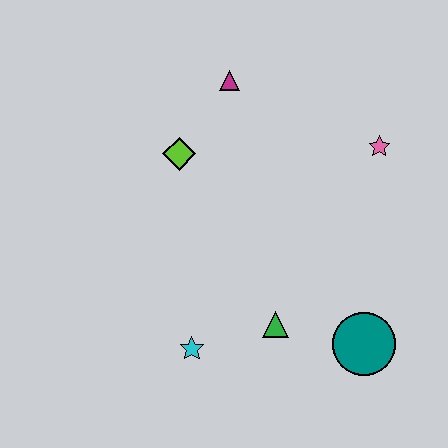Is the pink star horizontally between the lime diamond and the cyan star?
No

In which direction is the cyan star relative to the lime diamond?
The cyan star is below the lime diamond.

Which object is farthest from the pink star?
The cyan star is farthest from the pink star.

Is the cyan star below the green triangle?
Yes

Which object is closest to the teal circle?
The green triangle is closest to the teal circle.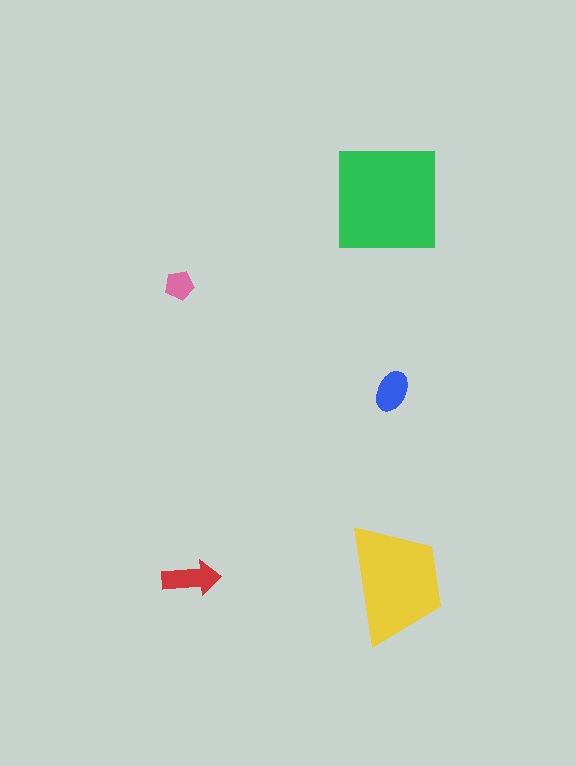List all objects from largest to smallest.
The green square, the yellow trapezoid, the red arrow, the blue ellipse, the pink pentagon.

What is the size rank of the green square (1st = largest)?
1st.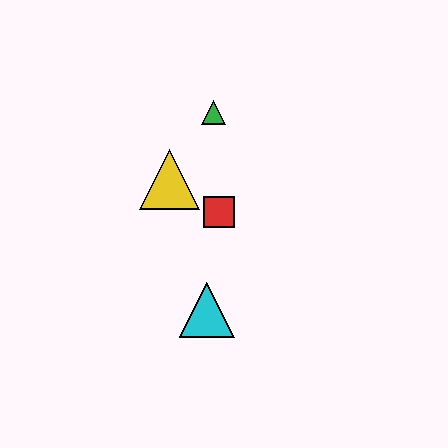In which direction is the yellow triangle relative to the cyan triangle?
The yellow triangle is above the cyan triangle.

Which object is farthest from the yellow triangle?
The cyan triangle is farthest from the yellow triangle.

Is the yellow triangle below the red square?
No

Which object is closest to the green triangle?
The yellow triangle is closest to the green triangle.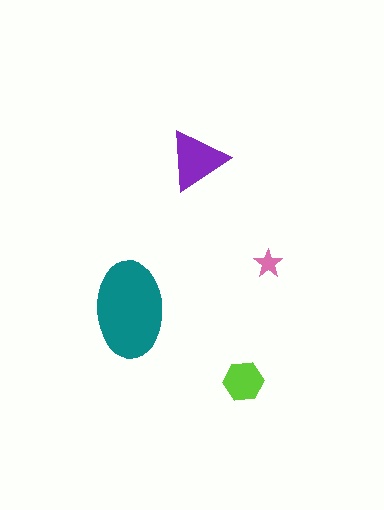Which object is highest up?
The purple triangle is topmost.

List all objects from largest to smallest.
The teal ellipse, the purple triangle, the lime hexagon, the pink star.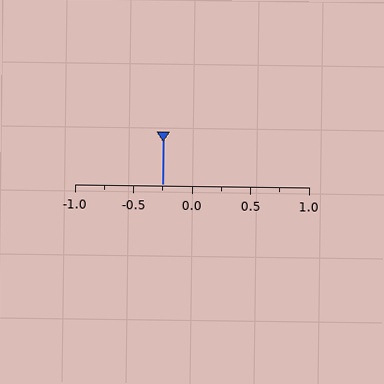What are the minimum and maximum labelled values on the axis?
The axis runs from -1.0 to 1.0.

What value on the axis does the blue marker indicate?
The marker indicates approximately -0.25.